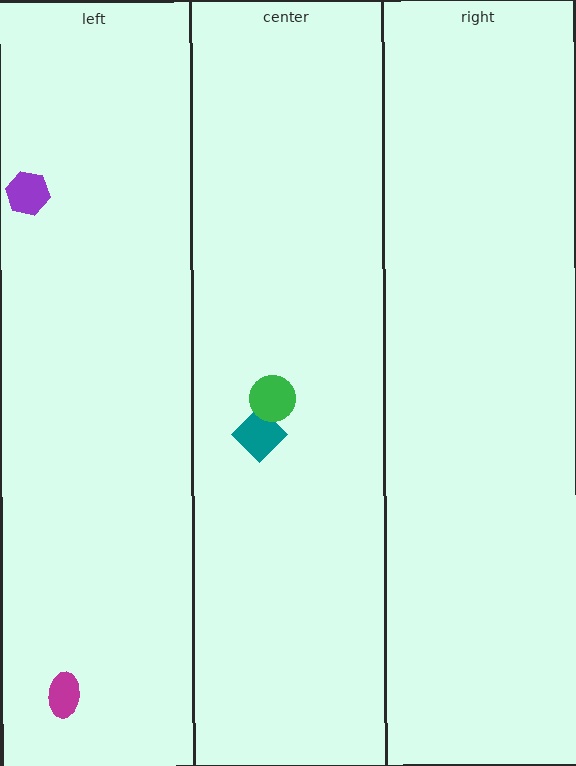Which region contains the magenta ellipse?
The left region.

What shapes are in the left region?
The purple hexagon, the magenta ellipse.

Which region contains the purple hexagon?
The left region.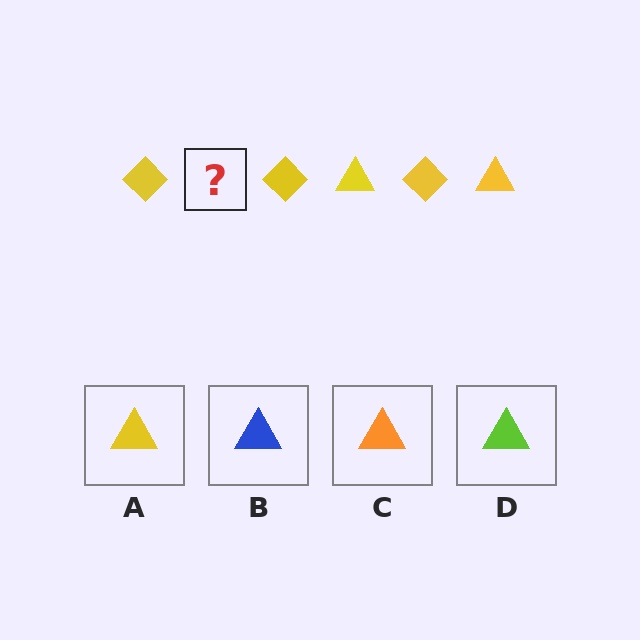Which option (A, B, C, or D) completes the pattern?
A.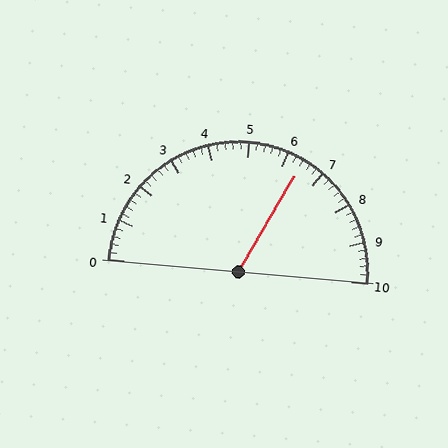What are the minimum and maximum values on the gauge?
The gauge ranges from 0 to 10.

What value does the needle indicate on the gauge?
The needle indicates approximately 6.4.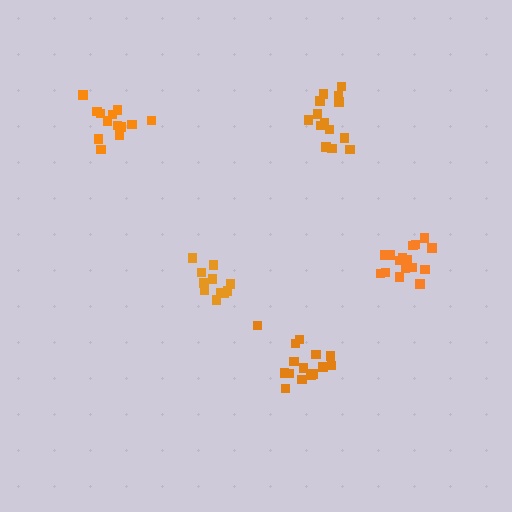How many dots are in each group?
Group 1: 15 dots, Group 2: 14 dots, Group 3: 13 dots, Group 4: 11 dots, Group 5: 16 dots (69 total).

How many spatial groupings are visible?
There are 5 spatial groupings.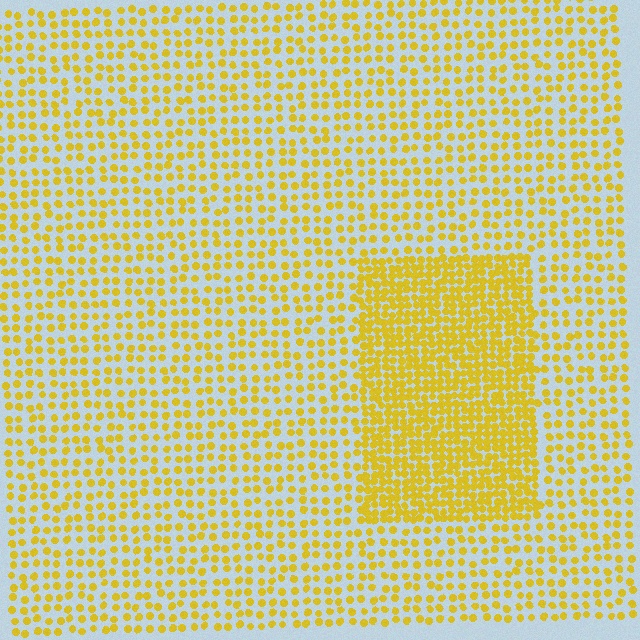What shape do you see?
I see a rectangle.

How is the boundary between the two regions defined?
The boundary is defined by a change in element density (approximately 2.2x ratio). All elements are the same color, size, and shape.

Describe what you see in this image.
The image contains small yellow elements arranged at two different densities. A rectangle-shaped region is visible where the elements are more densely packed than the surrounding area.